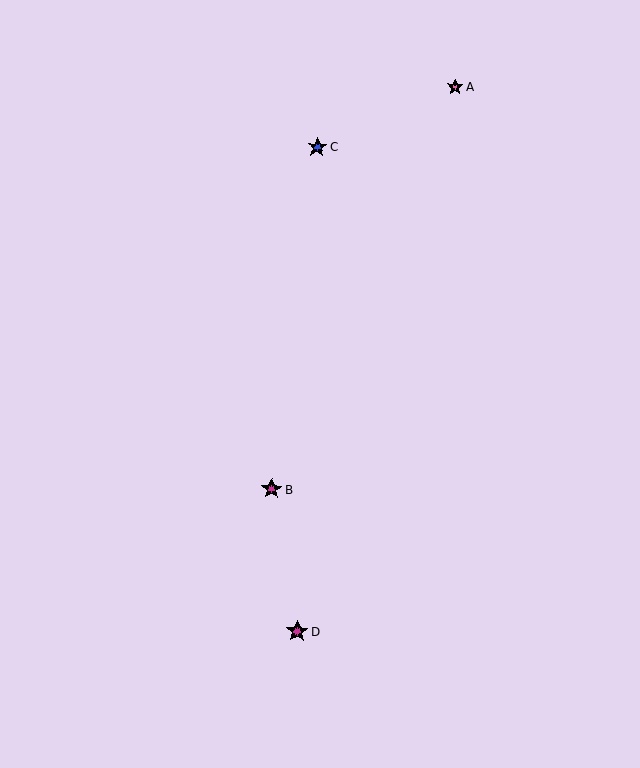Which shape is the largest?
The magenta star (labeled D) is the largest.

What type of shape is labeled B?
Shape B is a magenta star.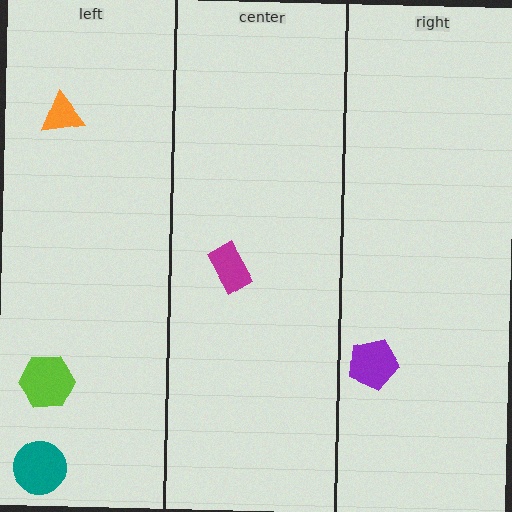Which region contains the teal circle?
The left region.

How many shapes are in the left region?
3.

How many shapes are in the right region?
1.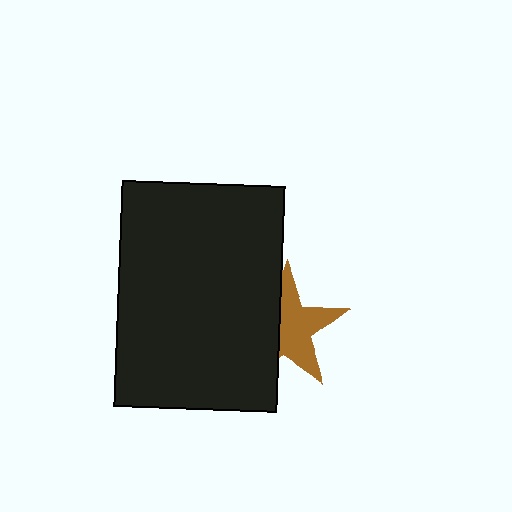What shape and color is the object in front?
The object in front is a black rectangle.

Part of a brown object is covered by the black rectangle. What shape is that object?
It is a star.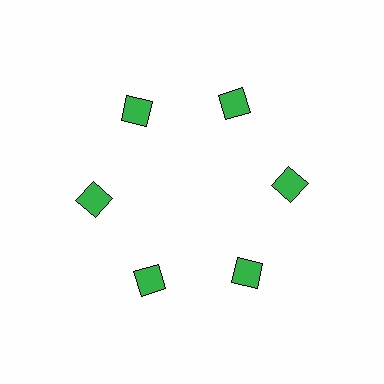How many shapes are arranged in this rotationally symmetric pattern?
There are 6 shapes, arranged in 6 groups of 1.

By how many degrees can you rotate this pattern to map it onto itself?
The pattern maps onto itself every 60 degrees of rotation.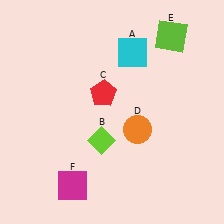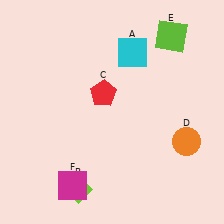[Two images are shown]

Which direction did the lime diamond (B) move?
The lime diamond (B) moved down.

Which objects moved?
The objects that moved are: the lime diamond (B), the orange circle (D).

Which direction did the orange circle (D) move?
The orange circle (D) moved right.